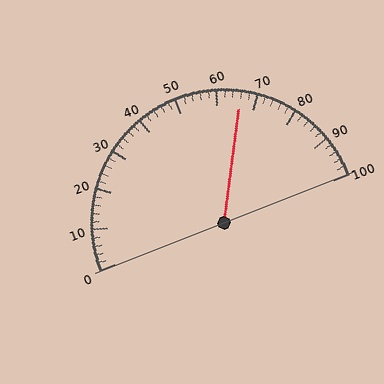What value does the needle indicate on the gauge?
The needle indicates approximately 66.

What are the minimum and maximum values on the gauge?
The gauge ranges from 0 to 100.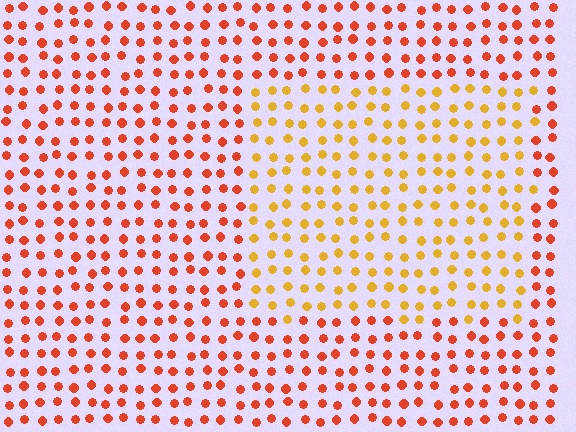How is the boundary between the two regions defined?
The boundary is defined purely by a slight shift in hue (about 35 degrees). Spacing, size, and orientation are identical on both sides.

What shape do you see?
I see a rectangle.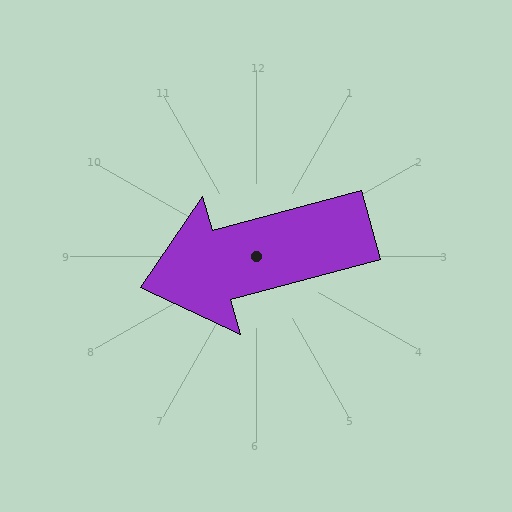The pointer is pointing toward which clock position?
Roughly 8 o'clock.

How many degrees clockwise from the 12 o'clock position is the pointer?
Approximately 255 degrees.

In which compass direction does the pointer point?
West.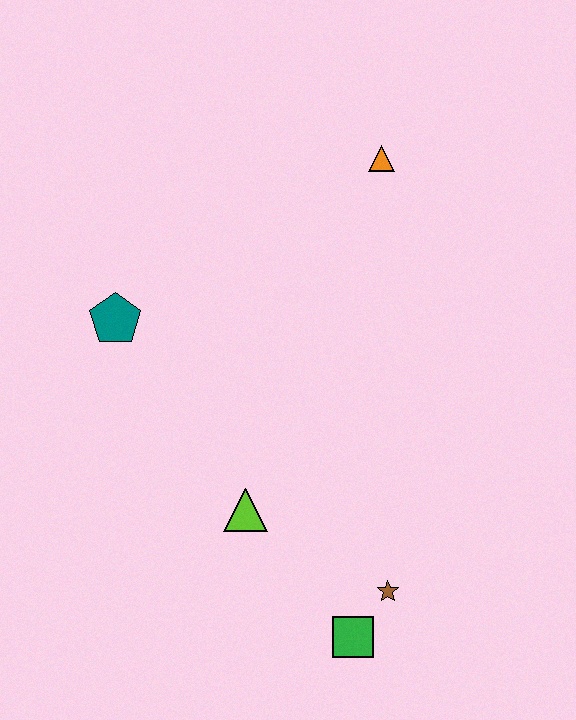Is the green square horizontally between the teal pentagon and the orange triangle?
Yes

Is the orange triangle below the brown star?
No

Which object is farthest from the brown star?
The orange triangle is farthest from the brown star.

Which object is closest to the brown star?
The green square is closest to the brown star.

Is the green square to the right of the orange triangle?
No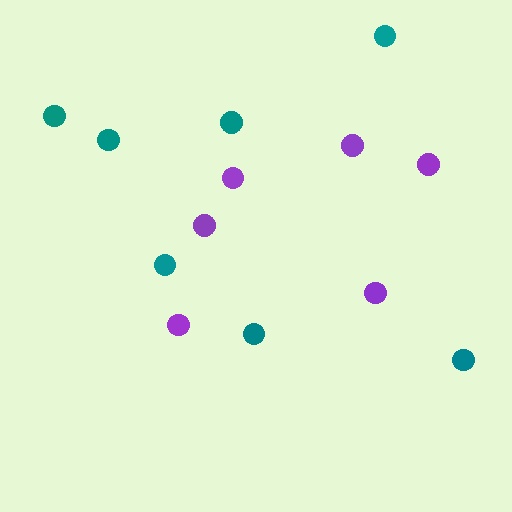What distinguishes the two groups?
There are 2 groups: one group of purple circles (6) and one group of teal circles (7).